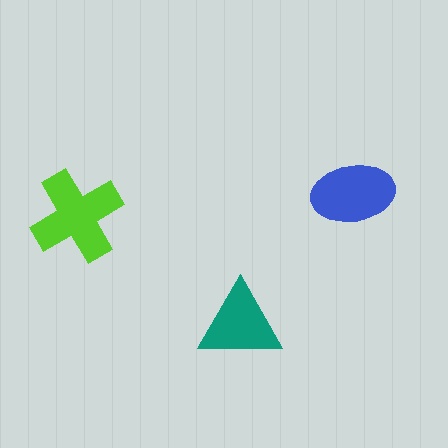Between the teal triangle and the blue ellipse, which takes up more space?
The blue ellipse.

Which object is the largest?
The lime cross.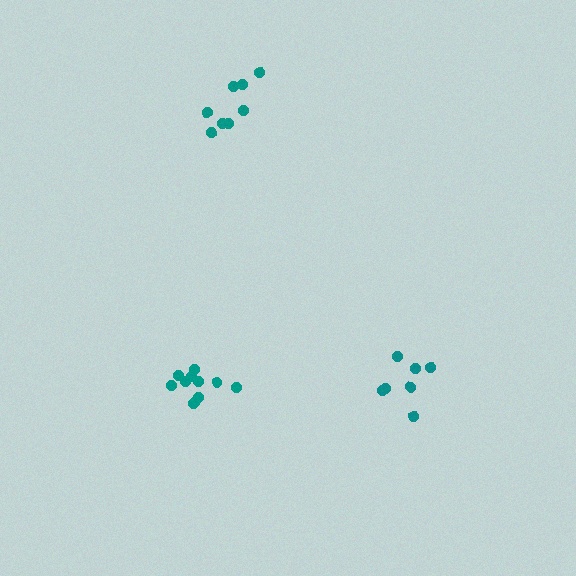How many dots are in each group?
Group 1: 7 dots, Group 2: 11 dots, Group 3: 8 dots (26 total).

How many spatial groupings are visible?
There are 3 spatial groupings.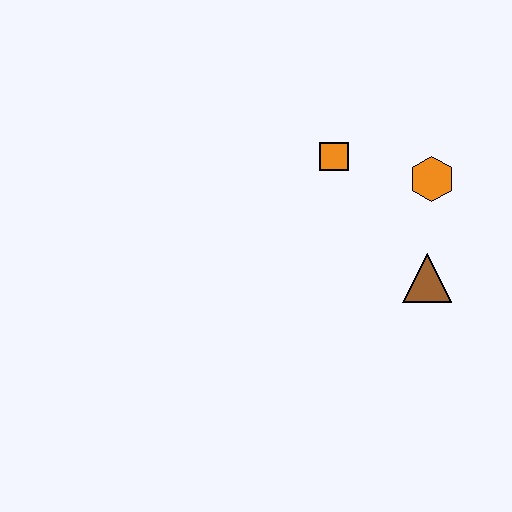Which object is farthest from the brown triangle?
The orange square is farthest from the brown triangle.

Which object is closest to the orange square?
The orange hexagon is closest to the orange square.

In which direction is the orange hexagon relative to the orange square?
The orange hexagon is to the right of the orange square.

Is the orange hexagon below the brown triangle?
No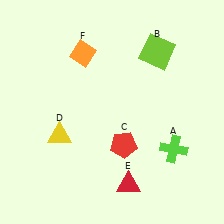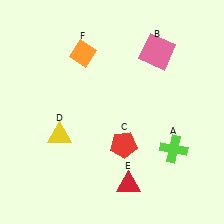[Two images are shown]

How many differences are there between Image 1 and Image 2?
There is 1 difference between the two images.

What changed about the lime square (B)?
In Image 1, B is lime. In Image 2, it changed to pink.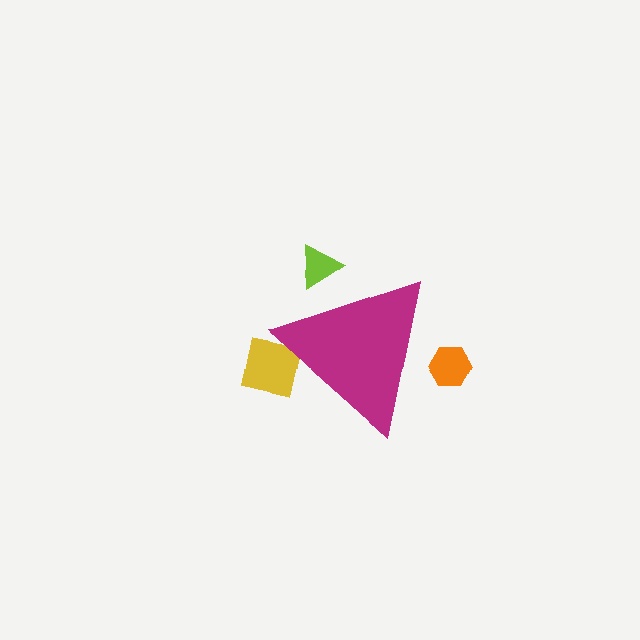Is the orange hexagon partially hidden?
Yes, the orange hexagon is partially hidden behind the magenta triangle.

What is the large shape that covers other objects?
A magenta triangle.